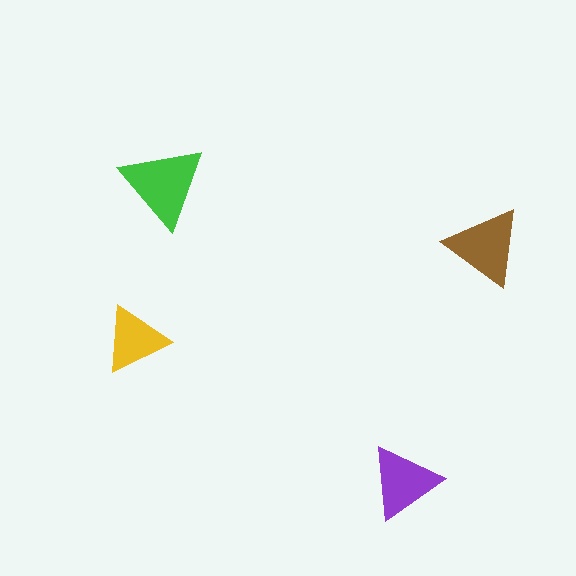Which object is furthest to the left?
The yellow triangle is leftmost.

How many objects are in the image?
There are 4 objects in the image.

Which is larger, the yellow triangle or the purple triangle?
The purple one.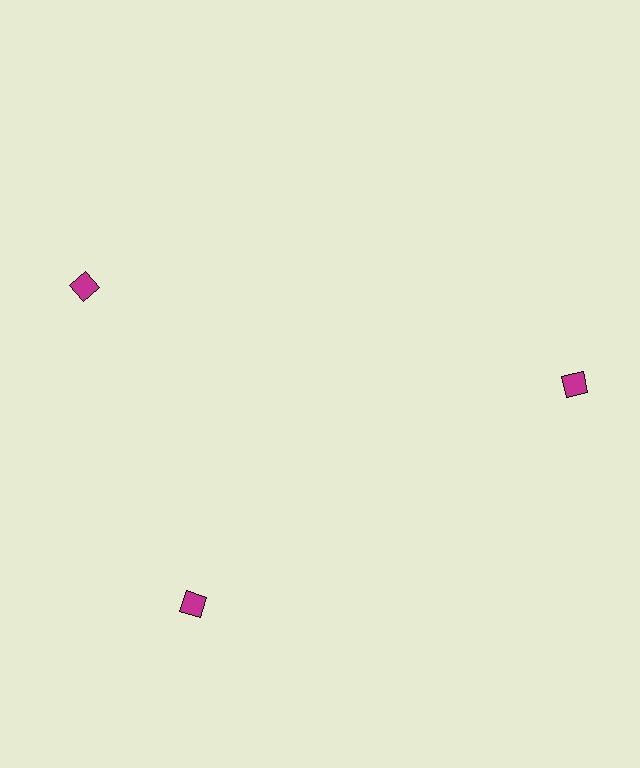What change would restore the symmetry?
The symmetry would be restored by rotating it back into even spacing with its neighbors so that all 3 diamonds sit at equal angles and equal distance from the center.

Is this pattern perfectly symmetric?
No. The 3 magenta diamonds are arranged in a ring, but one element near the 11 o'clock position is rotated out of alignment along the ring, breaking the 3-fold rotational symmetry.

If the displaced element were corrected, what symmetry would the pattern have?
It would have 3-fold rotational symmetry — the pattern would map onto itself every 120 degrees.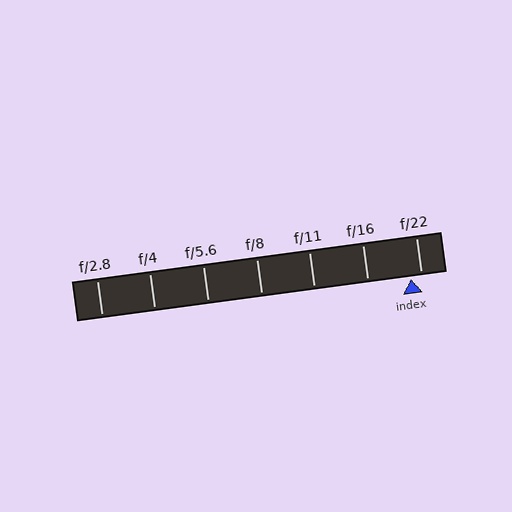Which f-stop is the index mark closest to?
The index mark is closest to f/22.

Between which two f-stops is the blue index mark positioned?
The index mark is between f/16 and f/22.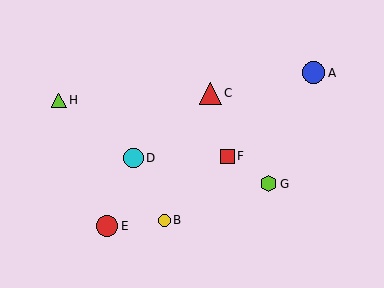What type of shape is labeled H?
Shape H is a lime triangle.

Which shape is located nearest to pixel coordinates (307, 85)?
The blue circle (labeled A) at (314, 73) is nearest to that location.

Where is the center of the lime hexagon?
The center of the lime hexagon is at (268, 184).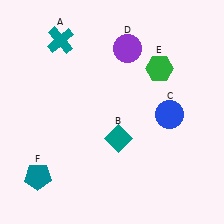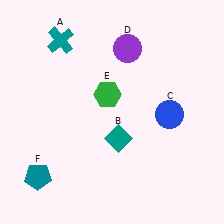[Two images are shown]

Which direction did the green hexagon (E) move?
The green hexagon (E) moved left.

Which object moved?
The green hexagon (E) moved left.